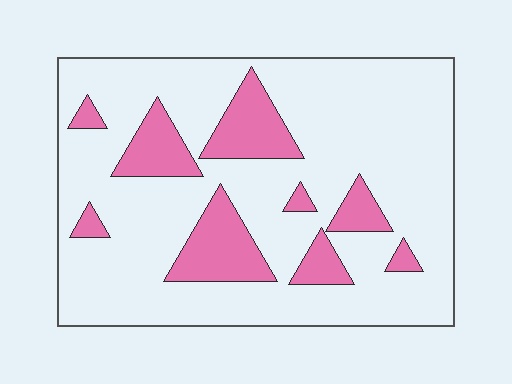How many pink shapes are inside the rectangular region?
9.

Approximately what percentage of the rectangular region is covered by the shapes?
Approximately 20%.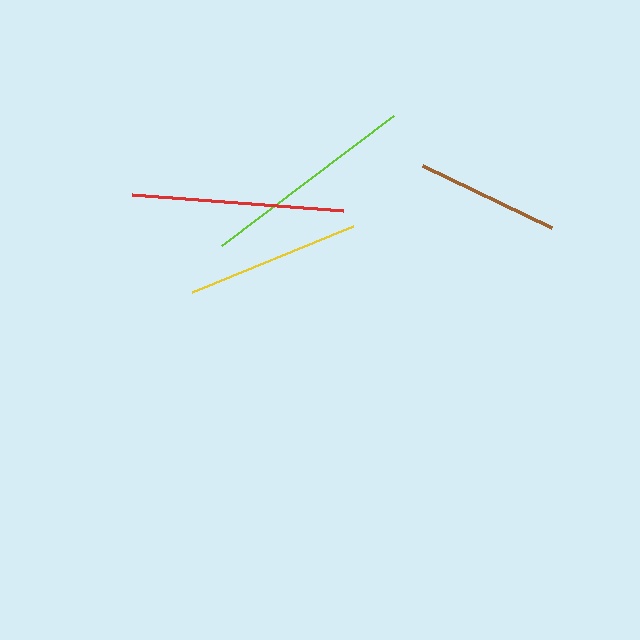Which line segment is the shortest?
The brown line is the shortest at approximately 143 pixels.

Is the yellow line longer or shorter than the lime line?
The lime line is longer than the yellow line.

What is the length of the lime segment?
The lime segment is approximately 216 pixels long.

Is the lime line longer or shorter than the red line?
The lime line is longer than the red line.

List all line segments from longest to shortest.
From longest to shortest: lime, red, yellow, brown.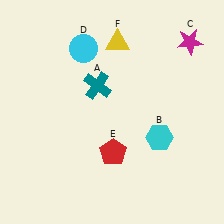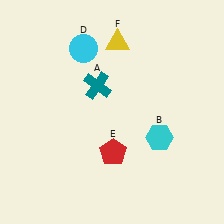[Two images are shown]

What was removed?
The magenta star (C) was removed in Image 2.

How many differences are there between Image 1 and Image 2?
There is 1 difference between the two images.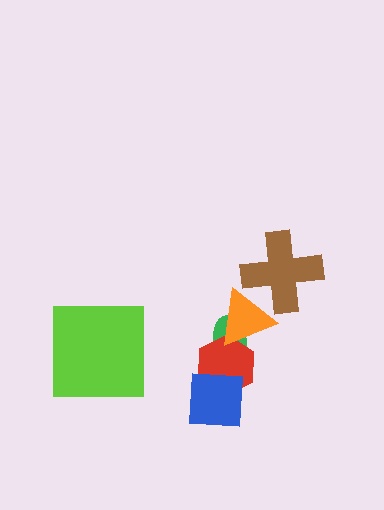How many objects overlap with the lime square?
0 objects overlap with the lime square.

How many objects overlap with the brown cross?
1 object overlaps with the brown cross.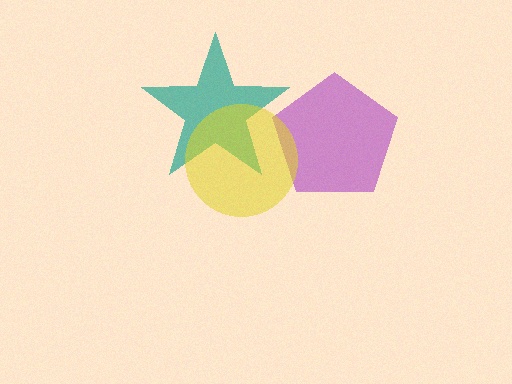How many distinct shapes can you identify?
There are 3 distinct shapes: a teal star, a purple pentagon, a yellow circle.